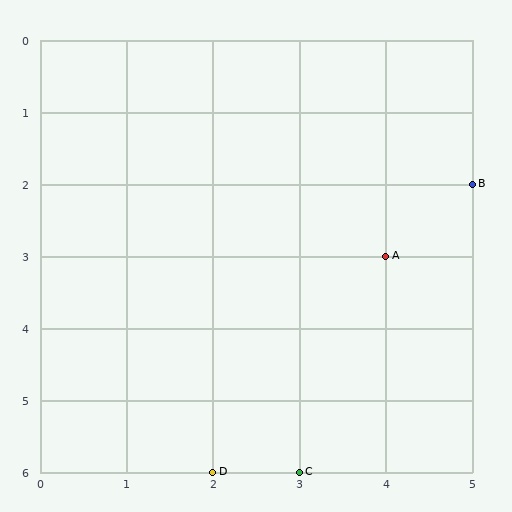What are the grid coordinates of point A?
Point A is at grid coordinates (4, 3).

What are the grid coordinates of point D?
Point D is at grid coordinates (2, 6).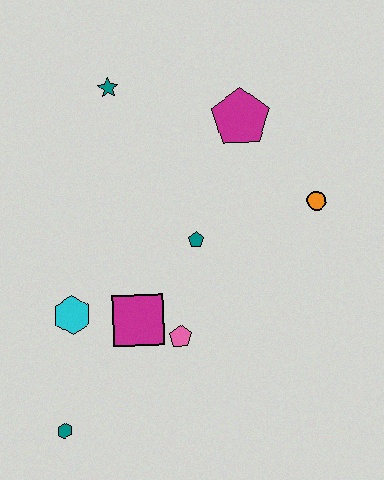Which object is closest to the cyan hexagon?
The magenta square is closest to the cyan hexagon.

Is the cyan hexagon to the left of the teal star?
Yes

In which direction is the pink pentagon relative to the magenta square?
The pink pentagon is to the right of the magenta square.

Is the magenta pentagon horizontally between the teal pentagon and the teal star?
No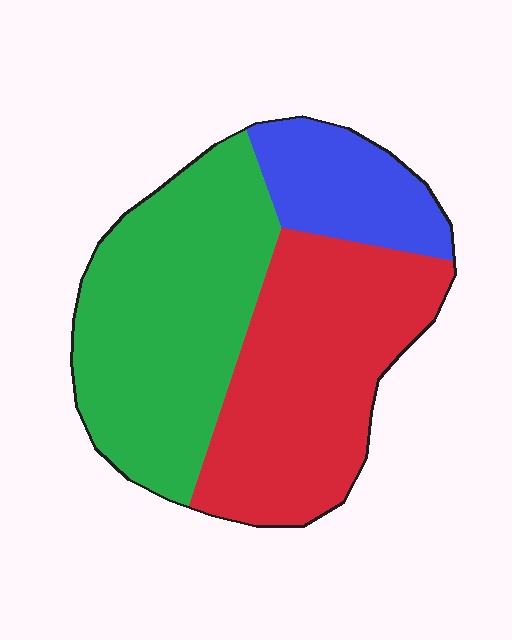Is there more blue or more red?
Red.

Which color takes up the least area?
Blue, at roughly 15%.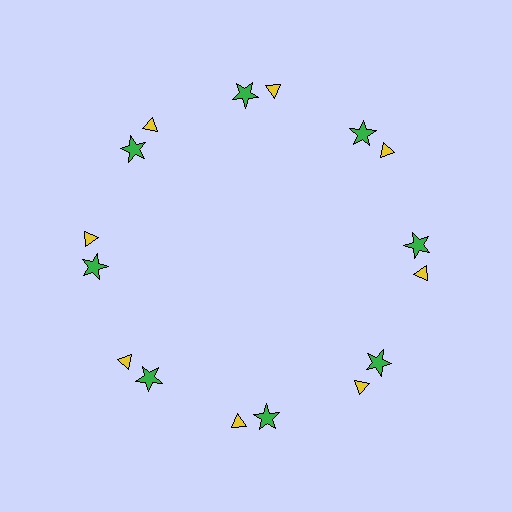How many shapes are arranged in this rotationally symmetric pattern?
There are 16 shapes, arranged in 8 groups of 2.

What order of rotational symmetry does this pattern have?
This pattern has 8-fold rotational symmetry.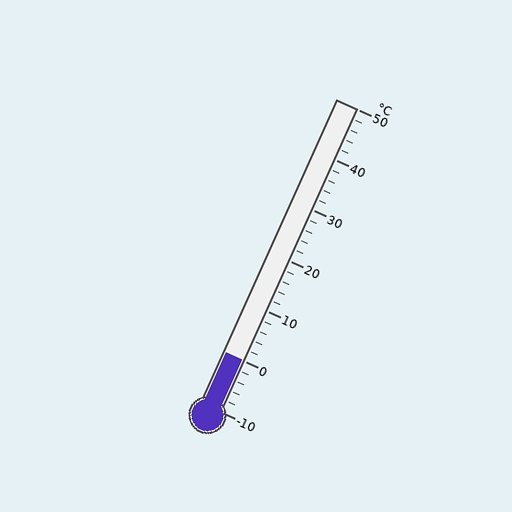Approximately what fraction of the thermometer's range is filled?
The thermometer is filled to approximately 15% of its range.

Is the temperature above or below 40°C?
The temperature is below 40°C.